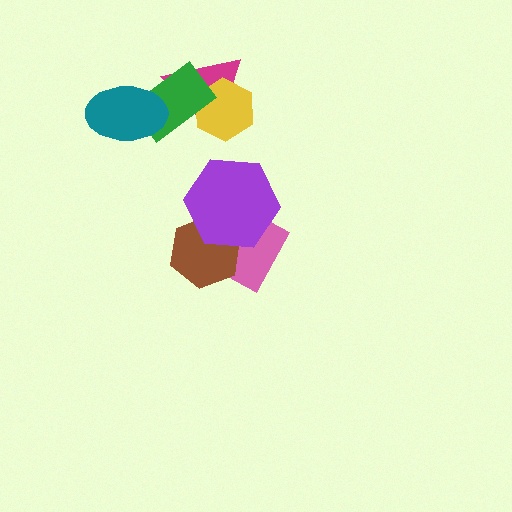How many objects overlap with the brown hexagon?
2 objects overlap with the brown hexagon.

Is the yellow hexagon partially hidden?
Yes, it is partially covered by another shape.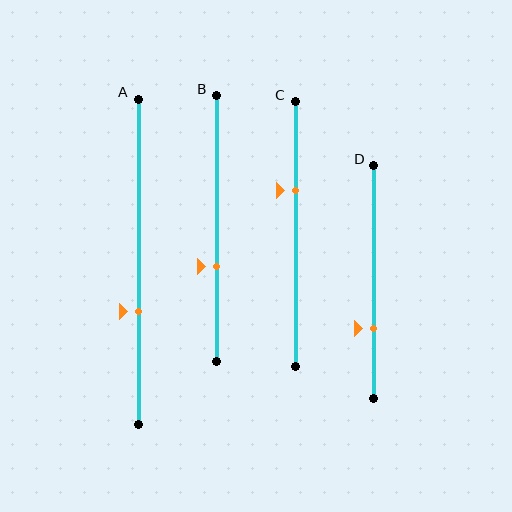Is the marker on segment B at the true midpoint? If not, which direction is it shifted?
No, the marker on segment B is shifted downward by about 14% of the segment length.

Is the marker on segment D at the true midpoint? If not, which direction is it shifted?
No, the marker on segment D is shifted downward by about 20% of the segment length.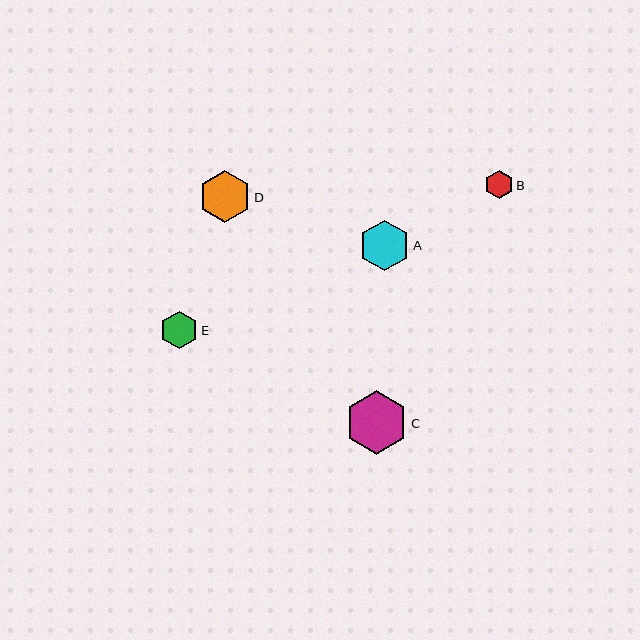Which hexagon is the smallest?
Hexagon B is the smallest with a size of approximately 28 pixels.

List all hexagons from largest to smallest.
From largest to smallest: C, D, A, E, B.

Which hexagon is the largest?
Hexagon C is the largest with a size of approximately 63 pixels.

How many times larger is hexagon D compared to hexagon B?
Hexagon D is approximately 1.9 times the size of hexagon B.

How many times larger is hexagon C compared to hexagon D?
Hexagon C is approximately 1.2 times the size of hexagon D.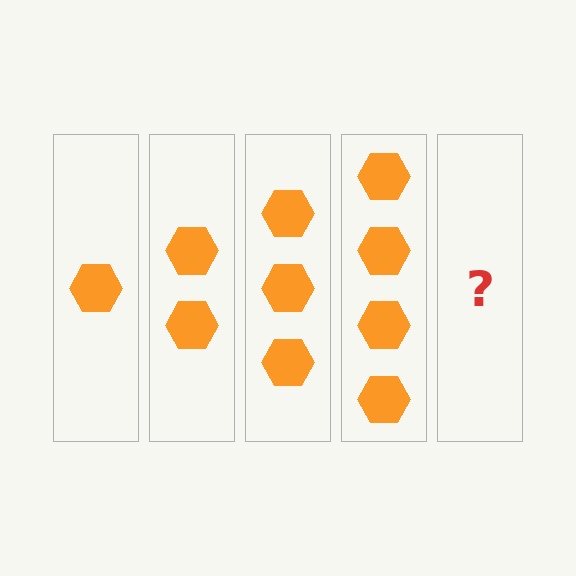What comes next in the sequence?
The next element should be 5 hexagons.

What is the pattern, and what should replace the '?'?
The pattern is that each step adds one more hexagon. The '?' should be 5 hexagons.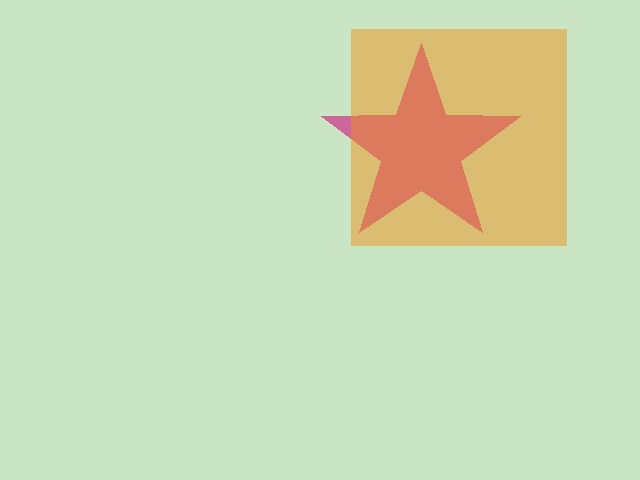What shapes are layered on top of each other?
The layered shapes are: a magenta star, an orange square.